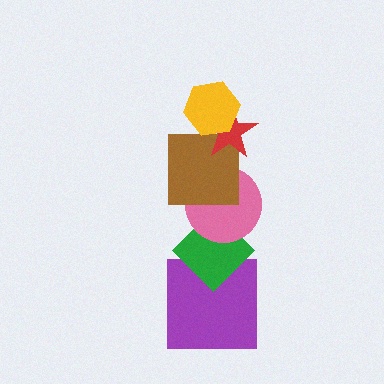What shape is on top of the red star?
The yellow hexagon is on top of the red star.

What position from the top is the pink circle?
The pink circle is 4th from the top.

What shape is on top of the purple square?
The green diamond is on top of the purple square.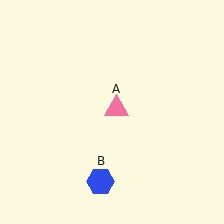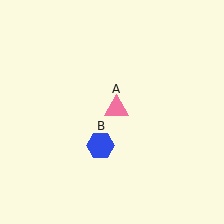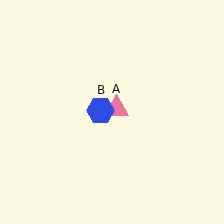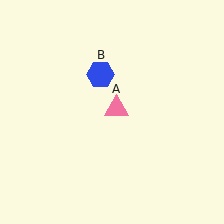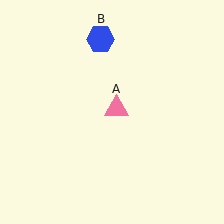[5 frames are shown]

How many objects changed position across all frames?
1 object changed position: blue hexagon (object B).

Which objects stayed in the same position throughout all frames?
Pink triangle (object A) remained stationary.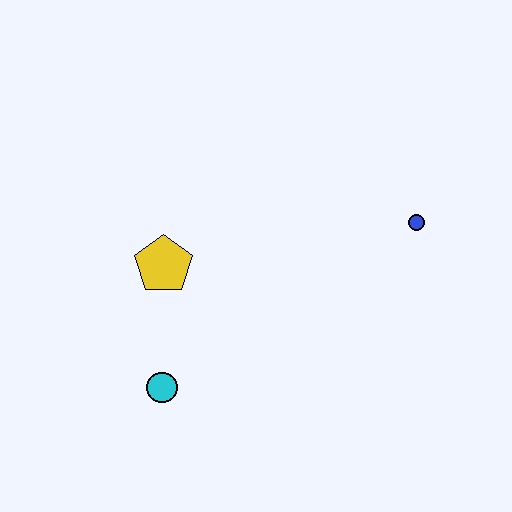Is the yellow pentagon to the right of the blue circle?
No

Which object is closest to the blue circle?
The yellow pentagon is closest to the blue circle.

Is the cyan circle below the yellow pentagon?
Yes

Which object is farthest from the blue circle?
The cyan circle is farthest from the blue circle.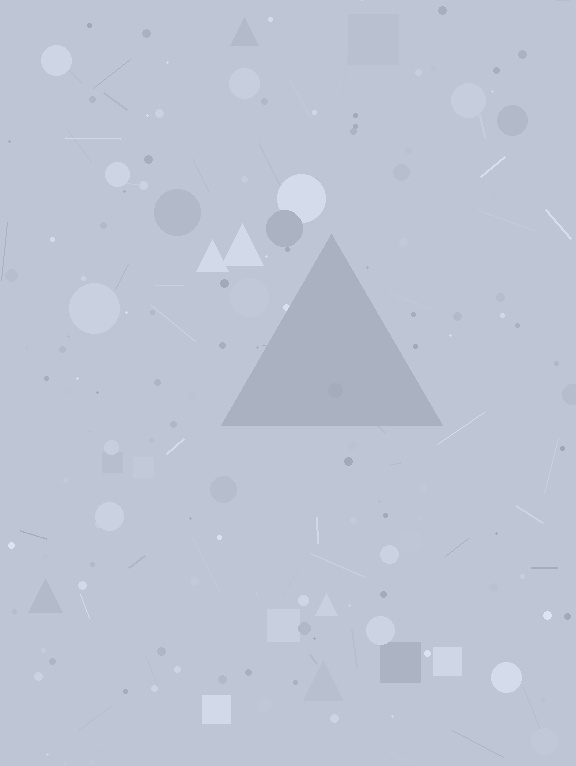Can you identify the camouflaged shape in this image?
The camouflaged shape is a triangle.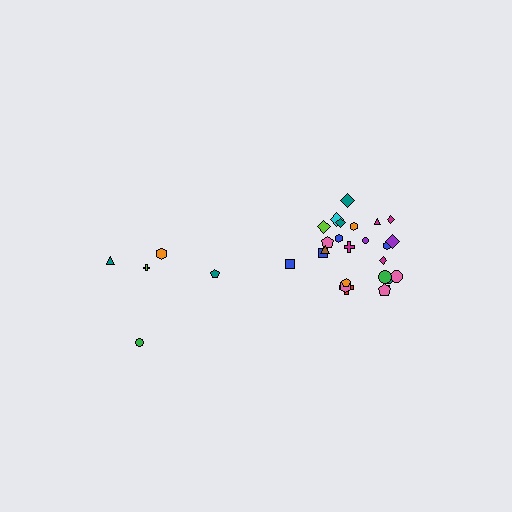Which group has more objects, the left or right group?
The right group.